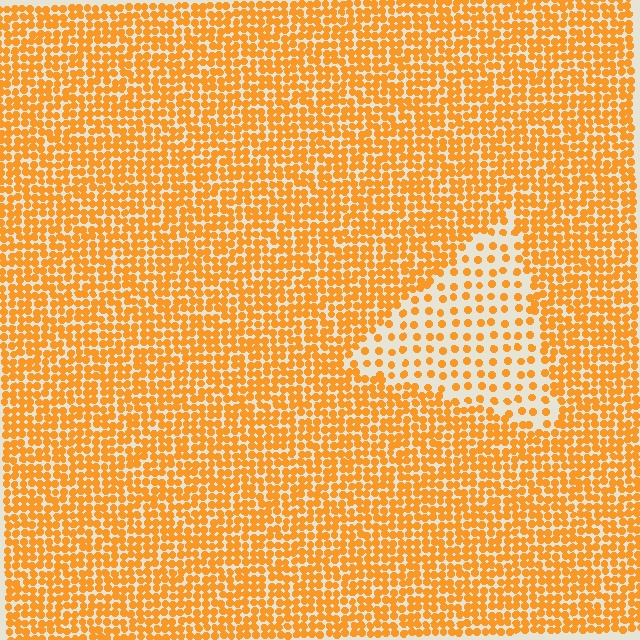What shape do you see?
I see a triangle.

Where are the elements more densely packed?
The elements are more densely packed outside the triangle boundary.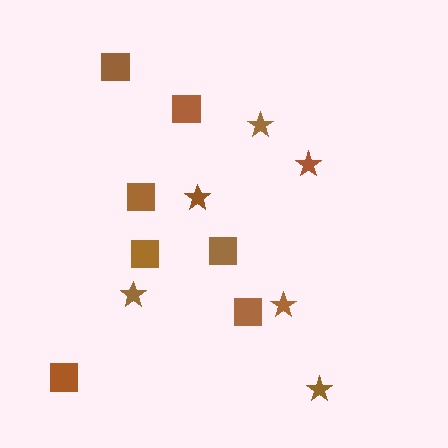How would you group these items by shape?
There are 2 groups: one group of squares (7) and one group of stars (6).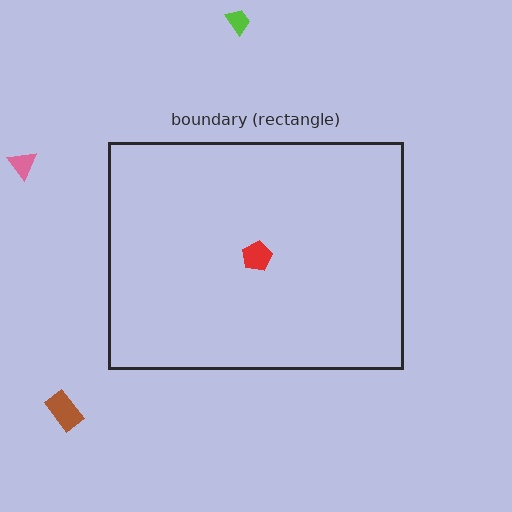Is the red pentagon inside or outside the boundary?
Inside.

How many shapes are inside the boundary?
1 inside, 3 outside.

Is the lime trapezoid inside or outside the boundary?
Outside.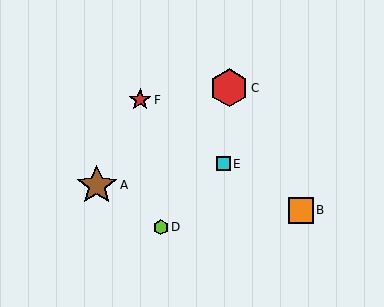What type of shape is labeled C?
Shape C is a red hexagon.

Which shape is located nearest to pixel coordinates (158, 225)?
The lime hexagon (labeled D) at (161, 227) is nearest to that location.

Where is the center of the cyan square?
The center of the cyan square is at (223, 164).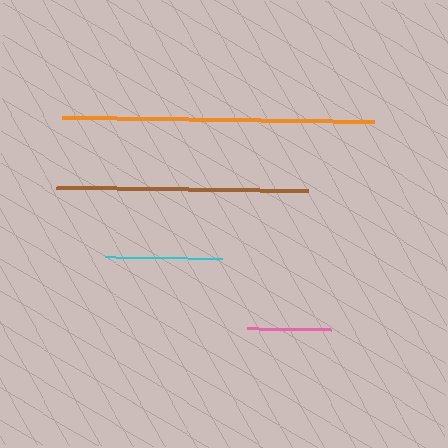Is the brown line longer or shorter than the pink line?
The brown line is longer than the pink line.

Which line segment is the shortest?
The pink line is the shortest at approximately 84 pixels.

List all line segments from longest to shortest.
From longest to shortest: orange, brown, cyan, pink.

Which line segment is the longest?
The orange line is the longest at approximately 312 pixels.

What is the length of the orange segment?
The orange segment is approximately 312 pixels long.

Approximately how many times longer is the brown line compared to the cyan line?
The brown line is approximately 2.1 times the length of the cyan line.